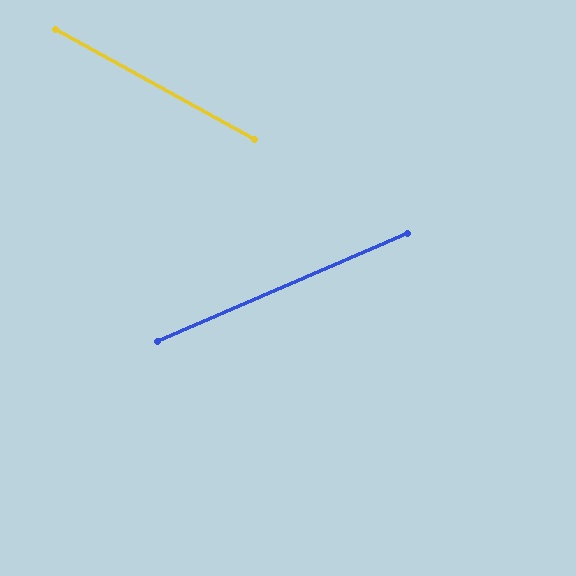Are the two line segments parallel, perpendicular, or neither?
Neither parallel nor perpendicular — they differ by about 52°.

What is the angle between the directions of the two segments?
Approximately 52 degrees.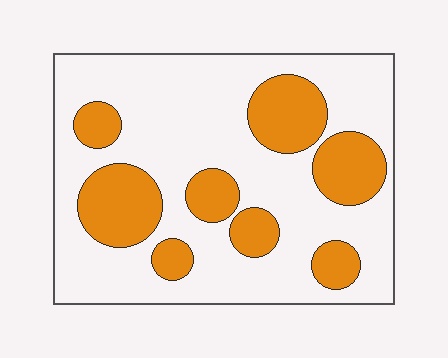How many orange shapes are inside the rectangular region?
8.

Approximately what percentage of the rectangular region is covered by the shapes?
Approximately 30%.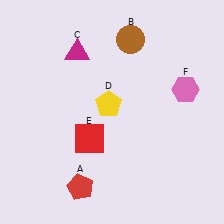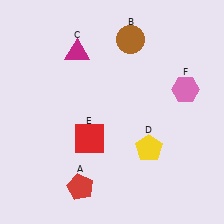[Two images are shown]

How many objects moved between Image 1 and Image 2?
1 object moved between the two images.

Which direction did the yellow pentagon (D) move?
The yellow pentagon (D) moved down.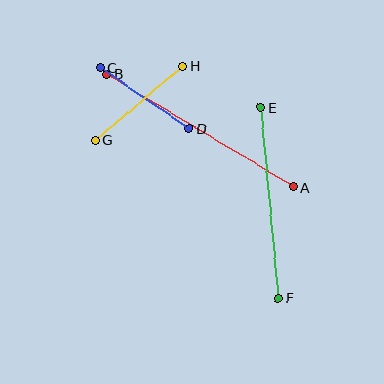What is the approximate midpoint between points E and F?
The midpoint is at approximately (269, 203) pixels.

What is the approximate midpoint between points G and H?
The midpoint is at approximately (139, 103) pixels.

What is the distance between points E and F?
The distance is approximately 192 pixels.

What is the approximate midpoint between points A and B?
The midpoint is at approximately (200, 131) pixels.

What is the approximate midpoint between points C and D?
The midpoint is at approximately (144, 98) pixels.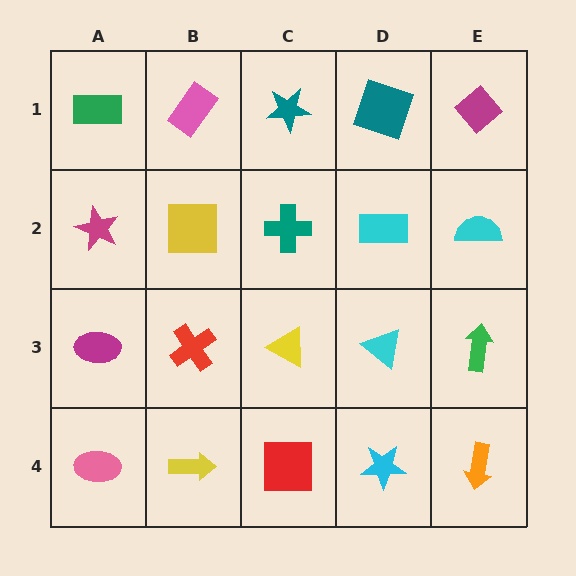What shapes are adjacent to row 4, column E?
A green arrow (row 3, column E), a cyan star (row 4, column D).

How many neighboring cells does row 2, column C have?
4.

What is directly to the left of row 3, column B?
A magenta ellipse.